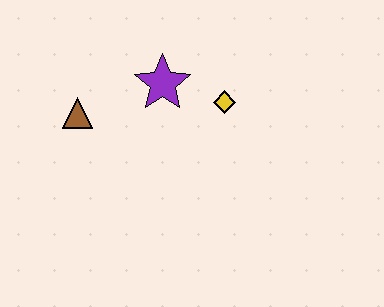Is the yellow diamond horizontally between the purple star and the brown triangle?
No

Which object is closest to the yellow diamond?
The purple star is closest to the yellow diamond.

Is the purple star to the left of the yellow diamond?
Yes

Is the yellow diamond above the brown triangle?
Yes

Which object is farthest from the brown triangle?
The yellow diamond is farthest from the brown triangle.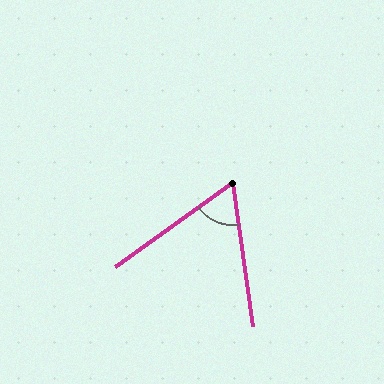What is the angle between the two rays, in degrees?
Approximately 62 degrees.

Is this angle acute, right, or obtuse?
It is acute.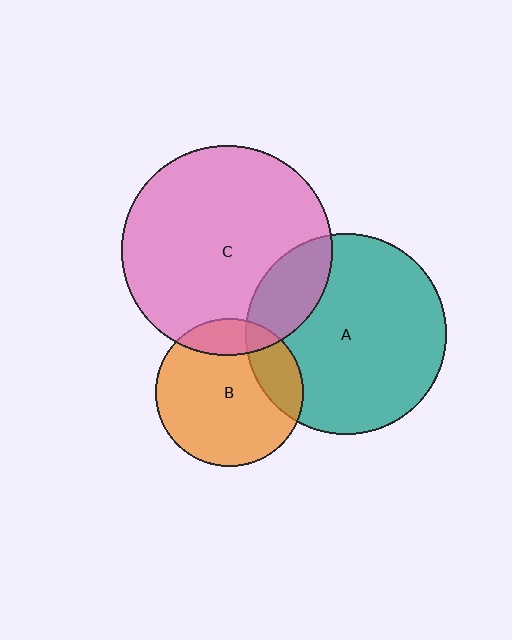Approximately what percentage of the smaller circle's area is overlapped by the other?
Approximately 15%.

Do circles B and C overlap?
Yes.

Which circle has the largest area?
Circle C (pink).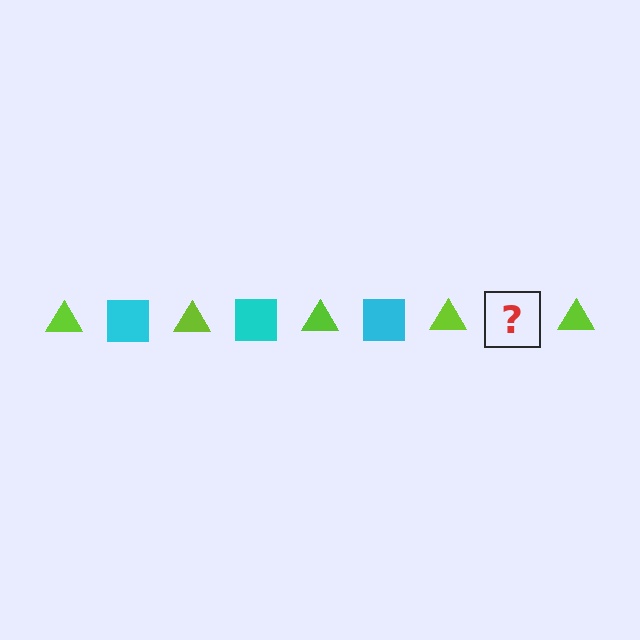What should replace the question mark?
The question mark should be replaced with a cyan square.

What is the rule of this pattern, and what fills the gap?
The rule is that the pattern alternates between lime triangle and cyan square. The gap should be filled with a cyan square.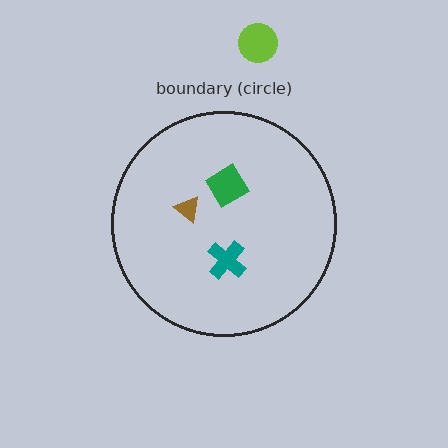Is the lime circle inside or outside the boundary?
Outside.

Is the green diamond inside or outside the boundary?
Inside.